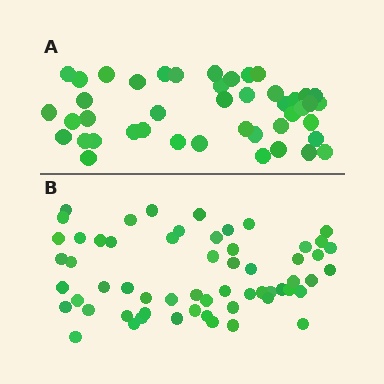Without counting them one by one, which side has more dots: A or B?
Region B (the bottom region) has more dots.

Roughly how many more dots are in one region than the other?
Region B has approximately 15 more dots than region A.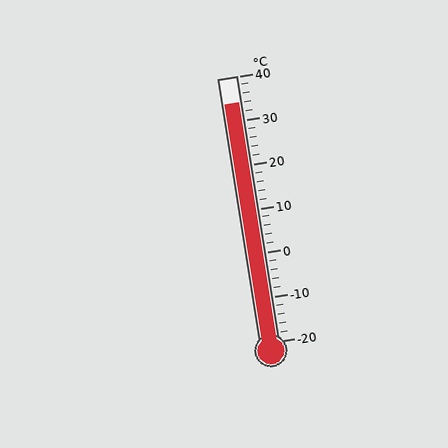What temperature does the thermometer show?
The thermometer shows approximately 34°C.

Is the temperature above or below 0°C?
The temperature is above 0°C.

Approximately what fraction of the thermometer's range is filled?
The thermometer is filled to approximately 90% of its range.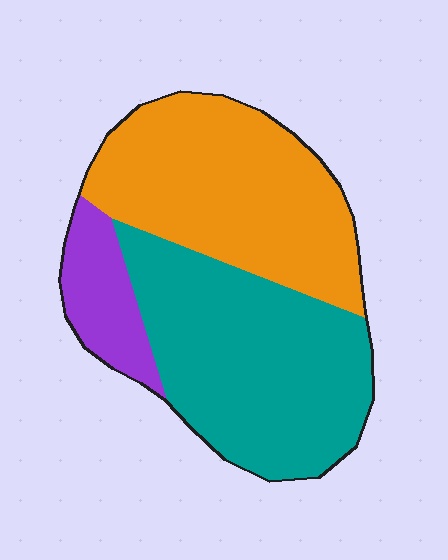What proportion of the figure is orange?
Orange takes up about two fifths (2/5) of the figure.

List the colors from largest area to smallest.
From largest to smallest: teal, orange, purple.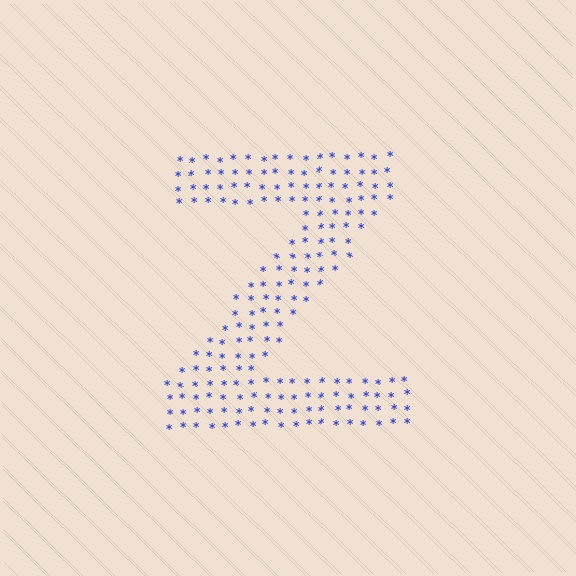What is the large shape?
The large shape is the letter Z.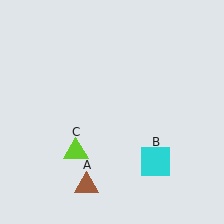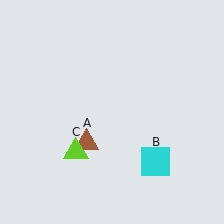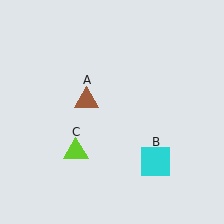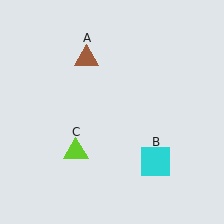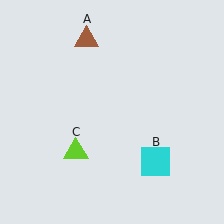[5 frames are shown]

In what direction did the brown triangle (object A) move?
The brown triangle (object A) moved up.